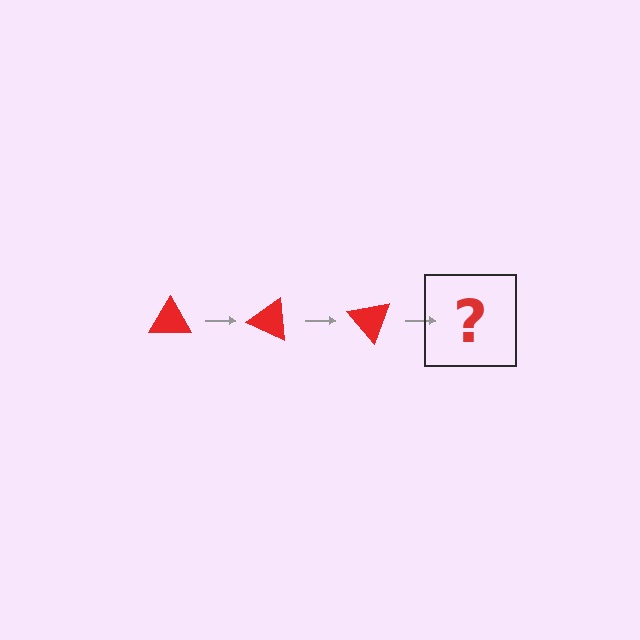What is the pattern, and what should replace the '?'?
The pattern is that the triangle rotates 25 degrees each step. The '?' should be a red triangle rotated 75 degrees.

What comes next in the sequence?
The next element should be a red triangle rotated 75 degrees.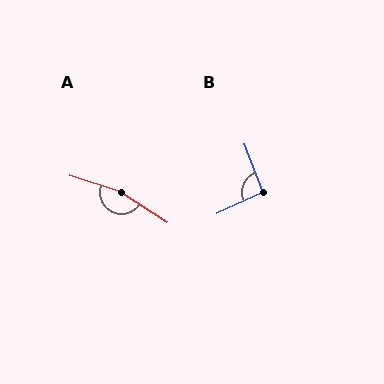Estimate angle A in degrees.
Approximately 165 degrees.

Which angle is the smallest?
B, at approximately 94 degrees.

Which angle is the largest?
A, at approximately 165 degrees.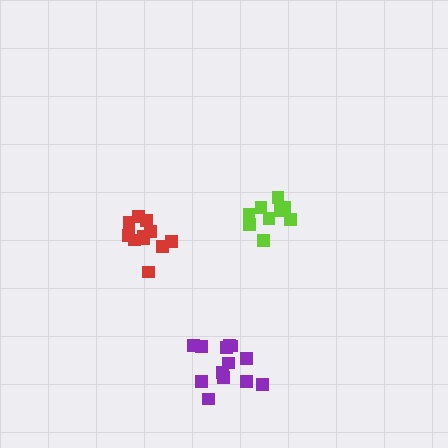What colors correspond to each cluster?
The clusters are colored: lime, red, purple.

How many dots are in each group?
Group 1: 10 dots, Group 2: 11 dots, Group 3: 13 dots (34 total).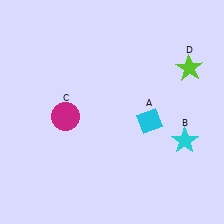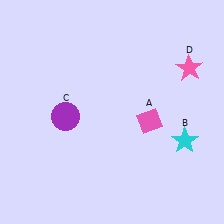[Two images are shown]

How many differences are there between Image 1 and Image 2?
There are 3 differences between the two images.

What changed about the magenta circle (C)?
In Image 1, C is magenta. In Image 2, it changed to purple.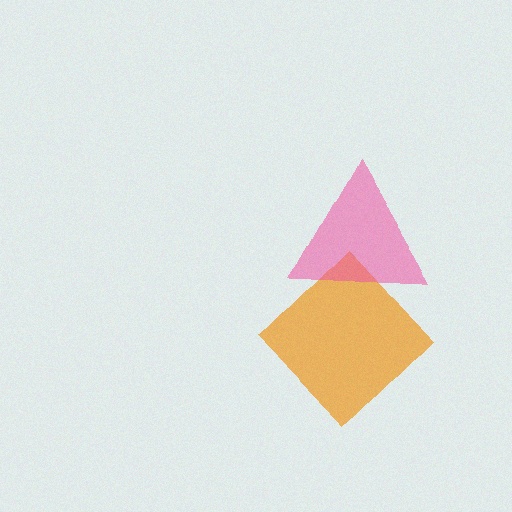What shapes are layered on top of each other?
The layered shapes are: an orange diamond, a pink triangle.